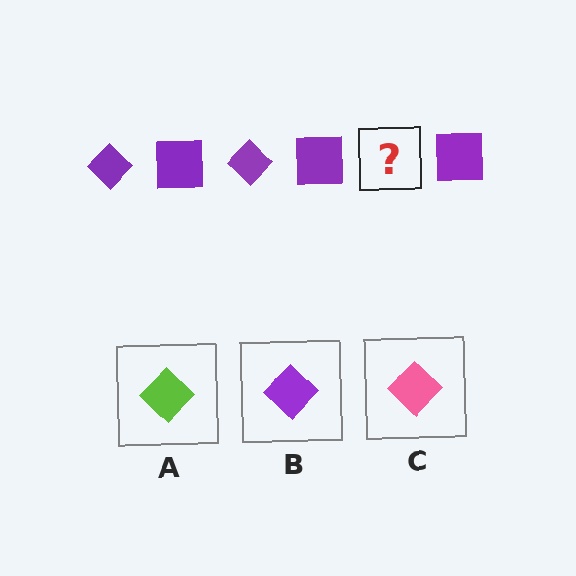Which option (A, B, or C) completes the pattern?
B.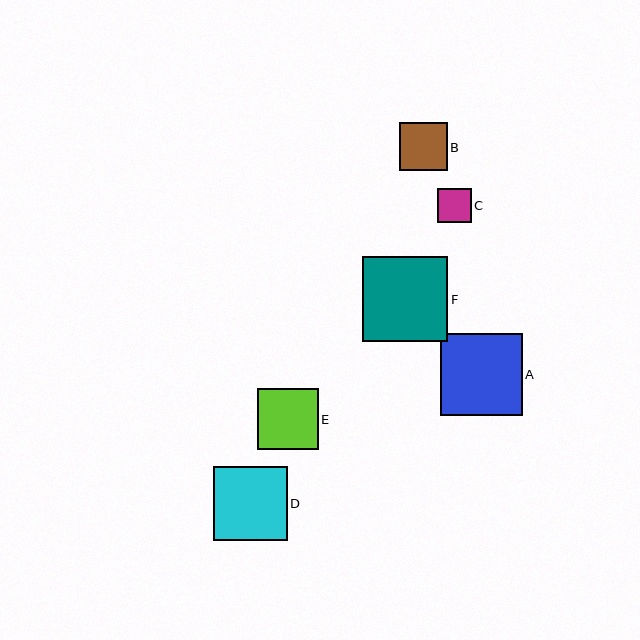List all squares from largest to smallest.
From largest to smallest: F, A, D, E, B, C.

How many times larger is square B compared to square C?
Square B is approximately 1.4 times the size of square C.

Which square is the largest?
Square F is the largest with a size of approximately 85 pixels.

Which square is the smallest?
Square C is the smallest with a size of approximately 34 pixels.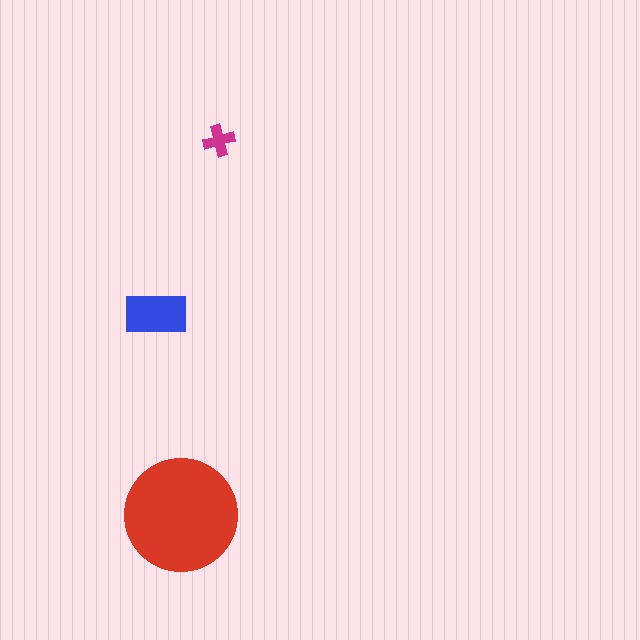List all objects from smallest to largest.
The magenta cross, the blue rectangle, the red circle.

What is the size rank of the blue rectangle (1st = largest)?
2nd.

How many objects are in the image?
There are 3 objects in the image.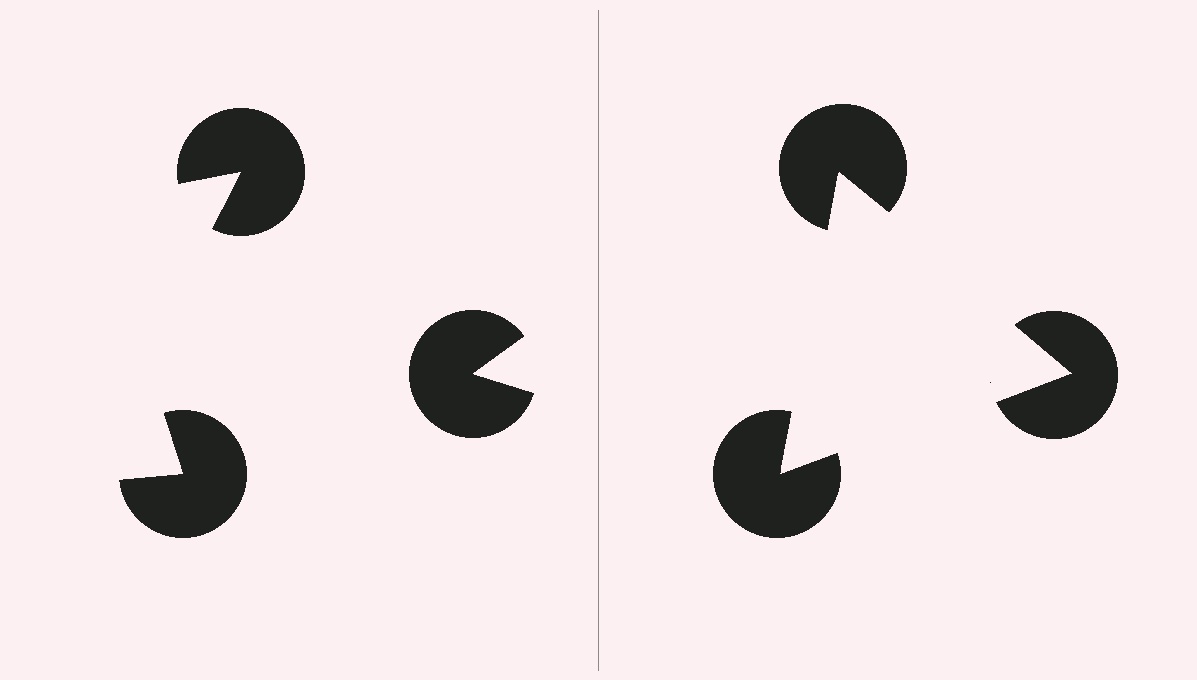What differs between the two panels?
The pac-man discs are positioned identically on both sides; only the wedge orientations differ. On the right they align to a triangle; on the left they are misaligned.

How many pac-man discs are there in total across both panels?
6 — 3 on each side.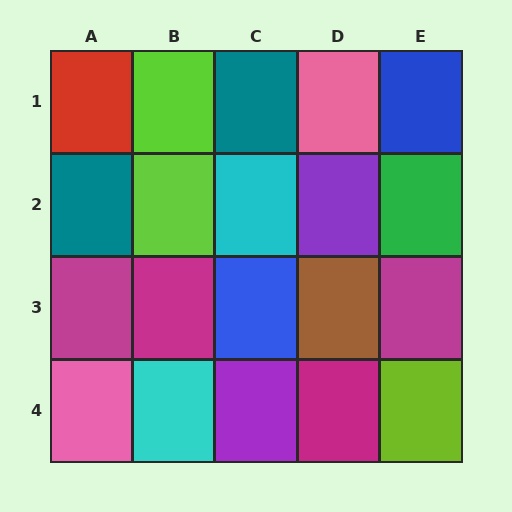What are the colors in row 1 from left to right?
Red, lime, teal, pink, blue.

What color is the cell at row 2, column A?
Teal.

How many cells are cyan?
2 cells are cyan.